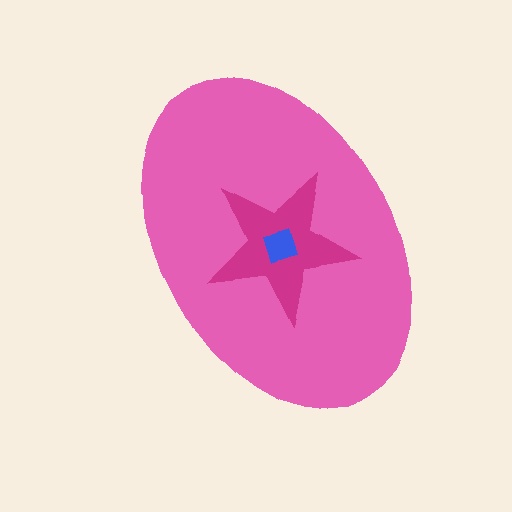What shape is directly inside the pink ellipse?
The magenta star.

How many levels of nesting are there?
3.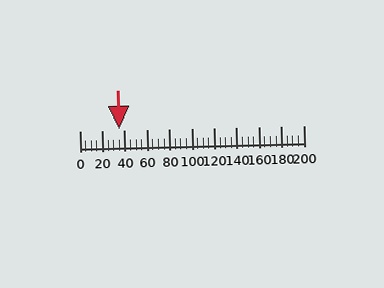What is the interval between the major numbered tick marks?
The major tick marks are spaced 20 units apart.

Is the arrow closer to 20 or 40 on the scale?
The arrow is closer to 40.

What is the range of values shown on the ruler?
The ruler shows values from 0 to 200.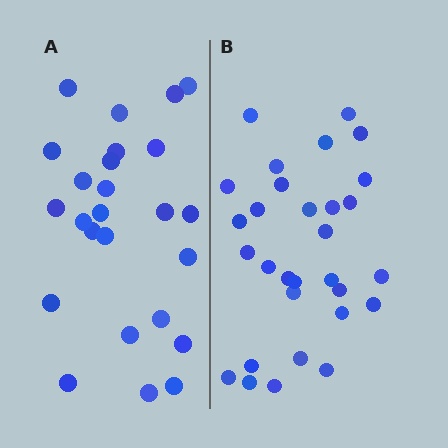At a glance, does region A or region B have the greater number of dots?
Region B (the right region) has more dots.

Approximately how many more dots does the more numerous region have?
Region B has about 5 more dots than region A.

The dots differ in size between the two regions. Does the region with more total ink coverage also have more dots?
No. Region A has more total ink coverage because its dots are larger, but region B actually contains more individual dots. Total area can be misleading — the number of items is what matters here.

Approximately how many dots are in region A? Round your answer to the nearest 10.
About 20 dots. (The exact count is 25, which rounds to 20.)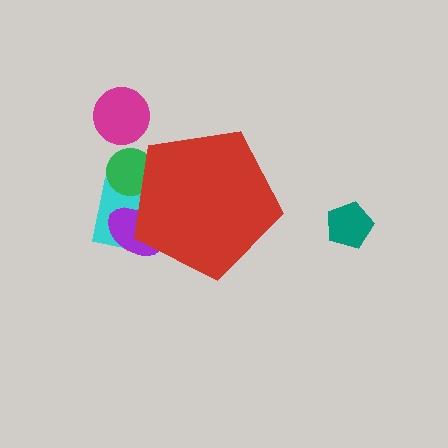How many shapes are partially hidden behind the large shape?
3 shapes are partially hidden.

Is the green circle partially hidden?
Yes, the green circle is partially hidden behind the red pentagon.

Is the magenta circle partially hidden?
No, the magenta circle is fully visible.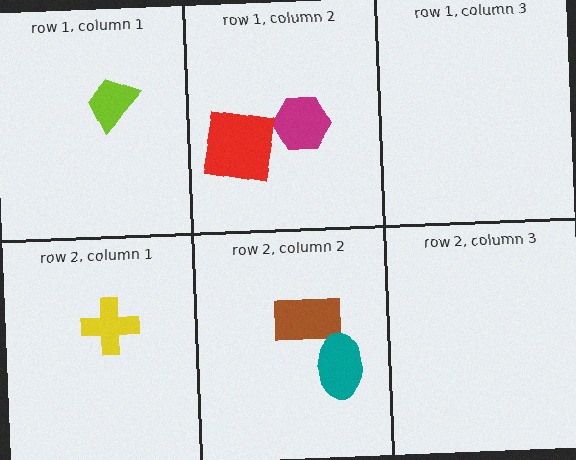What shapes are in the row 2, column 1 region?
The yellow cross.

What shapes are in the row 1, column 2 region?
The magenta hexagon, the red square.